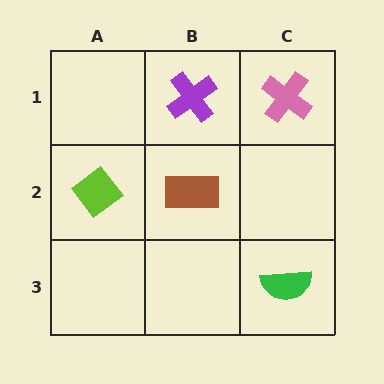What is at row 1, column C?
A pink cross.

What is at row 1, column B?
A purple cross.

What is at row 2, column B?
A brown rectangle.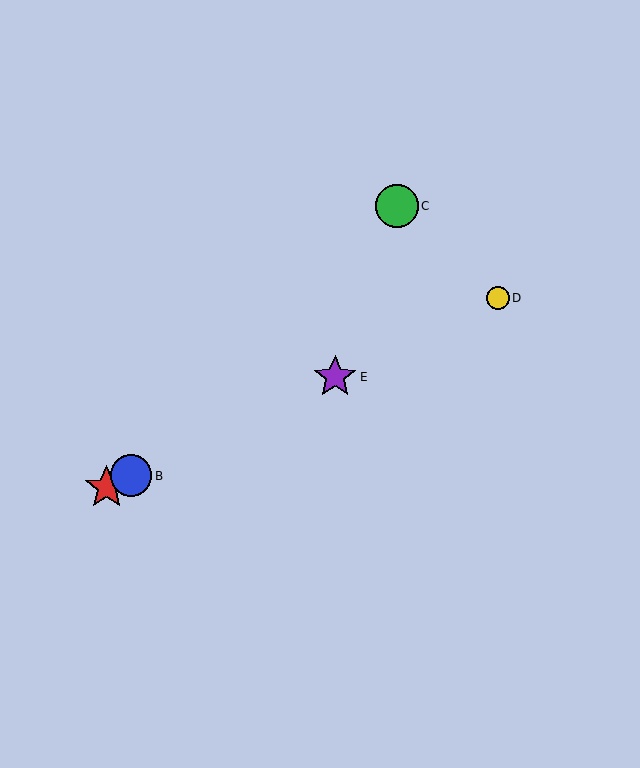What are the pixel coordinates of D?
Object D is at (498, 298).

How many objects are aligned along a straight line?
4 objects (A, B, D, E) are aligned along a straight line.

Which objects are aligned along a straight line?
Objects A, B, D, E are aligned along a straight line.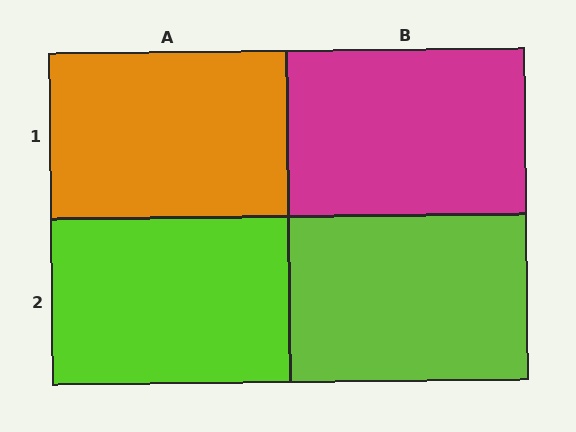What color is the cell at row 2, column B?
Lime.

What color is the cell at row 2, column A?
Lime.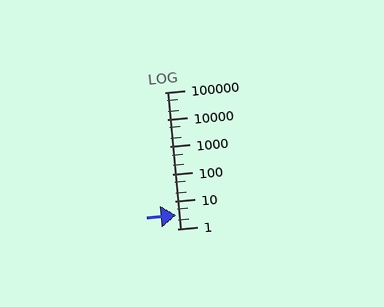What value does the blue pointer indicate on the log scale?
The pointer indicates approximately 3.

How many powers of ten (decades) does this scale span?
The scale spans 5 decades, from 1 to 100000.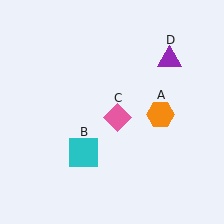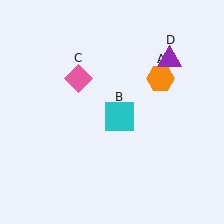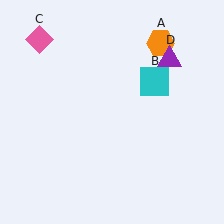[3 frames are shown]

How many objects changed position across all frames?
3 objects changed position: orange hexagon (object A), cyan square (object B), pink diamond (object C).